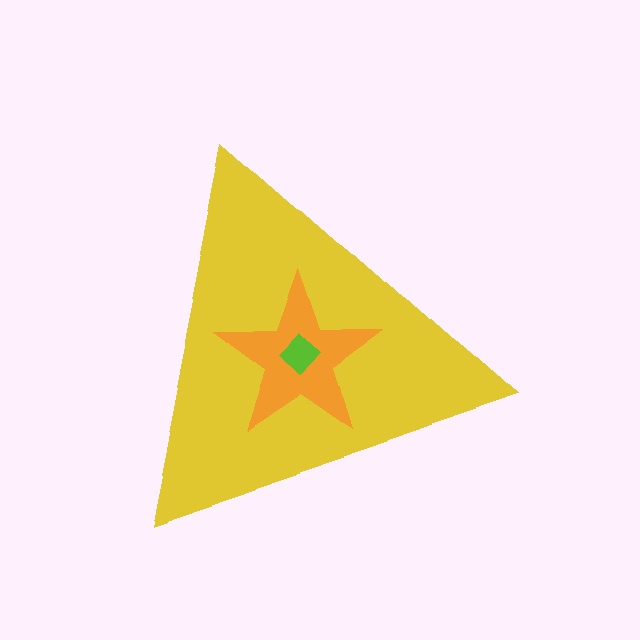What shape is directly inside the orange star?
The lime diamond.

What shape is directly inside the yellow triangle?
The orange star.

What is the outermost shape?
The yellow triangle.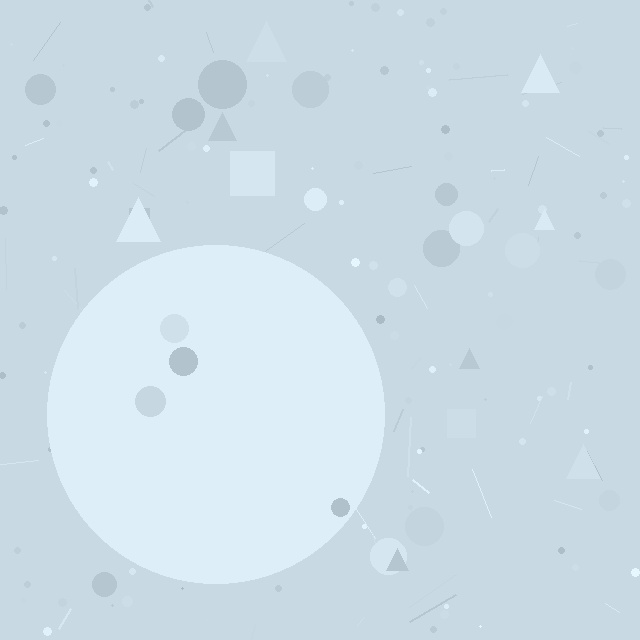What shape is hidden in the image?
A circle is hidden in the image.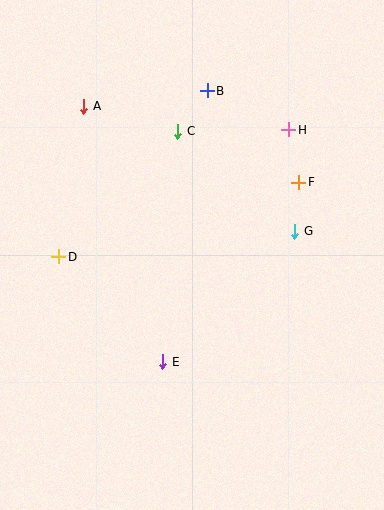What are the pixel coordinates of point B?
Point B is at (207, 91).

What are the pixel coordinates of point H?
Point H is at (289, 130).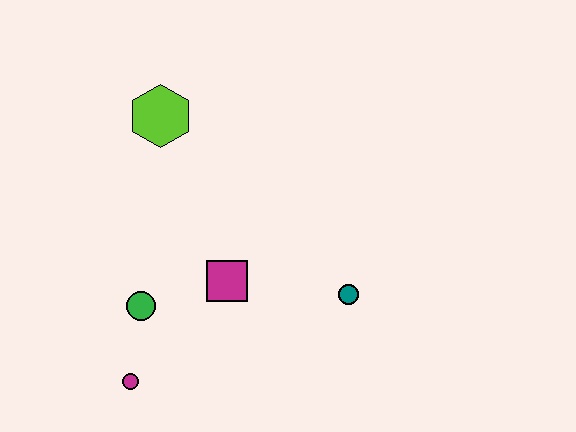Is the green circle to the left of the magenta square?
Yes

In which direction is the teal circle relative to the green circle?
The teal circle is to the right of the green circle.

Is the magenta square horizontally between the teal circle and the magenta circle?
Yes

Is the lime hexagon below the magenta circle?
No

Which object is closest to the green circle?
The magenta circle is closest to the green circle.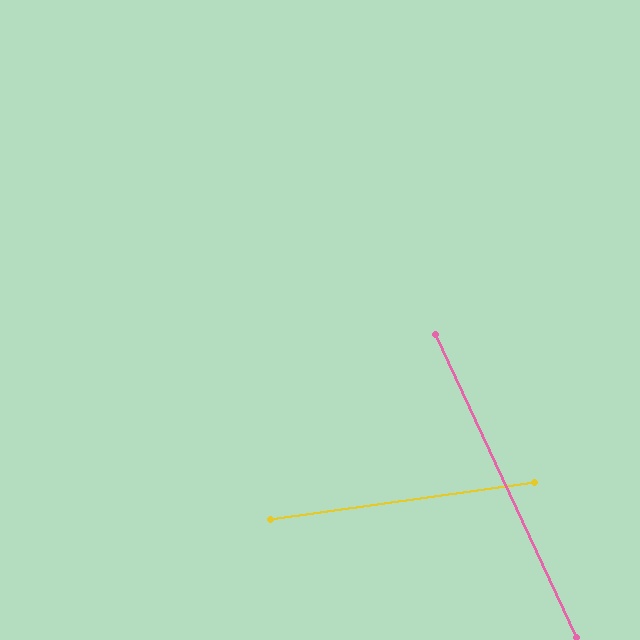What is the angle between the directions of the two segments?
Approximately 73 degrees.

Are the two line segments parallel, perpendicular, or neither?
Neither parallel nor perpendicular — they differ by about 73°.